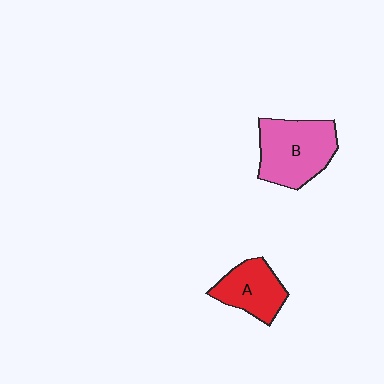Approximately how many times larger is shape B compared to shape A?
Approximately 1.5 times.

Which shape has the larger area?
Shape B (pink).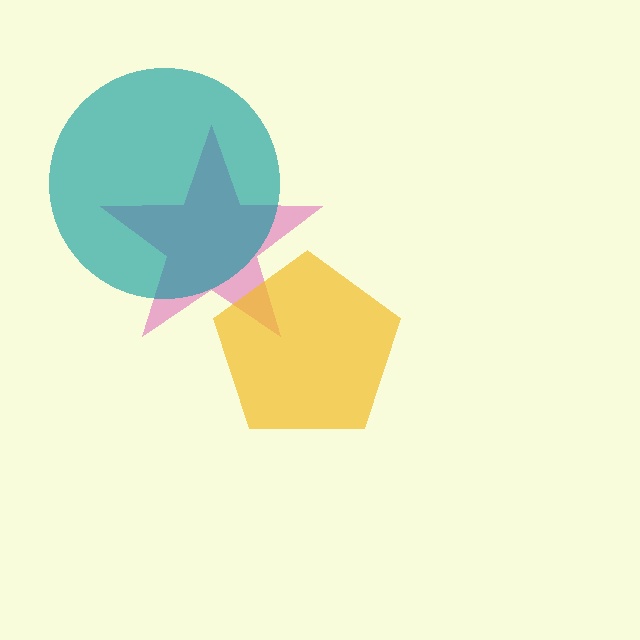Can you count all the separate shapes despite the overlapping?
Yes, there are 3 separate shapes.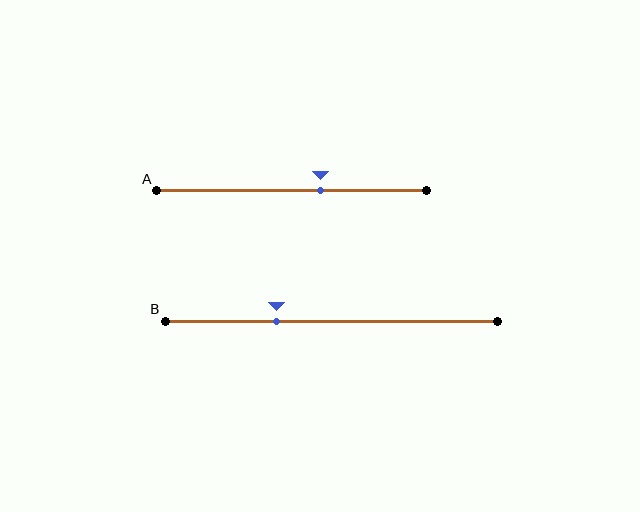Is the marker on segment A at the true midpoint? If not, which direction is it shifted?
No, the marker on segment A is shifted to the right by about 10% of the segment length.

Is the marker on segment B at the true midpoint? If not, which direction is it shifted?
No, the marker on segment B is shifted to the left by about 17% of the segment length.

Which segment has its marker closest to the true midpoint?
Segment A has its marker closest to the true midpoint.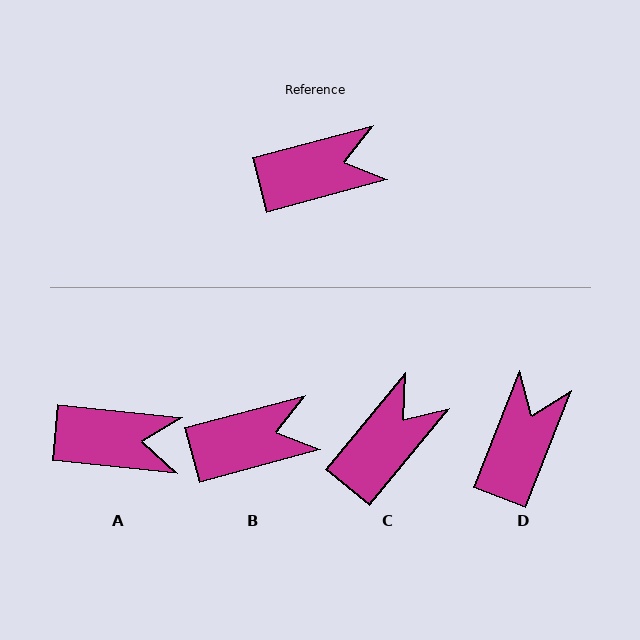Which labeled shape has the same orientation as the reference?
B.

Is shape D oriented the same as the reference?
No, it is off by about 54 degrees.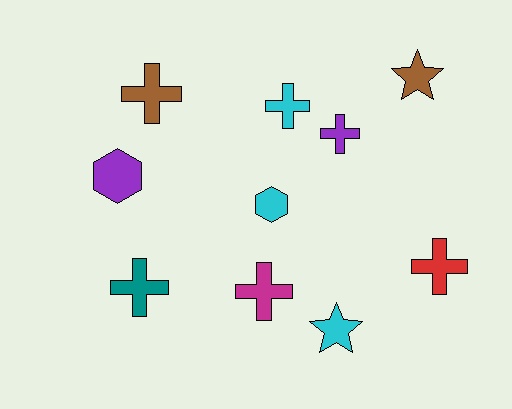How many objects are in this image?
There are 10 objects.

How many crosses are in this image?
There are 6 crosses.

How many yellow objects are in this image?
There are no yellow objects.